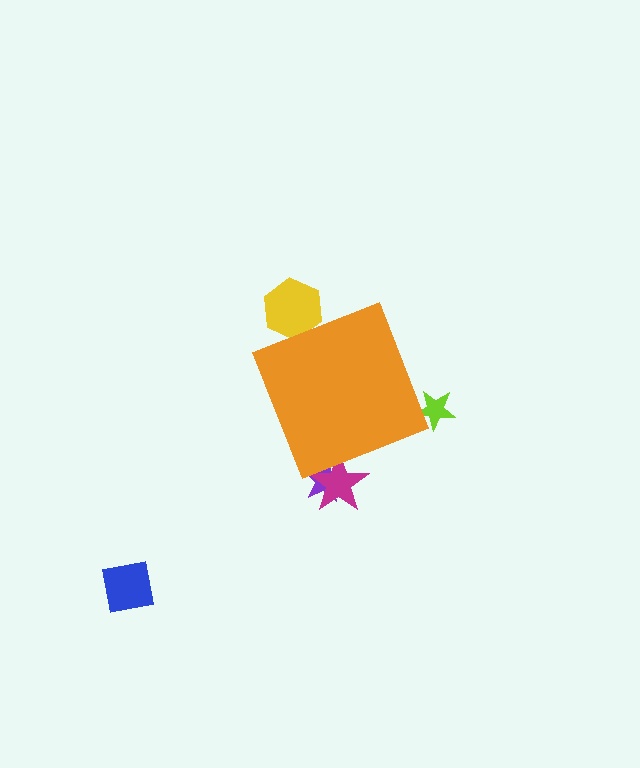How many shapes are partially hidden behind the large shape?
4 shapes are partially hidden.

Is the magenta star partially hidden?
Yes, the magenta star is partially hidden behind the orange diamond.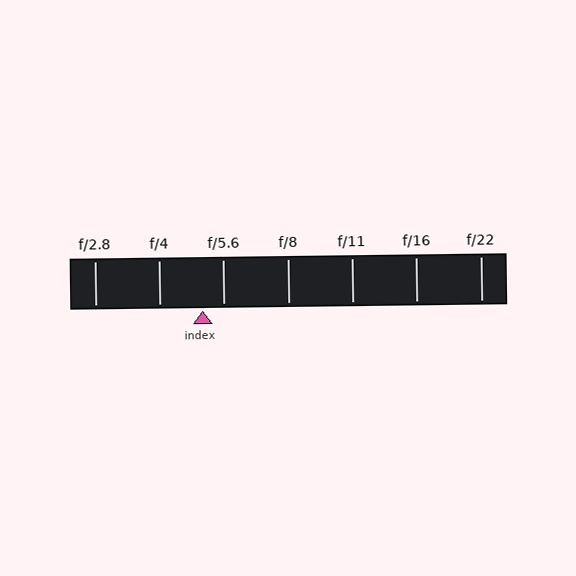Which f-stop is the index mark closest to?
The index mark is closest to f/5.6.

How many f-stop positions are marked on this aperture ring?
There are 7 f-stop positions marked.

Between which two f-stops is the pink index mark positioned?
The index mark is between f/4 and f/5.6.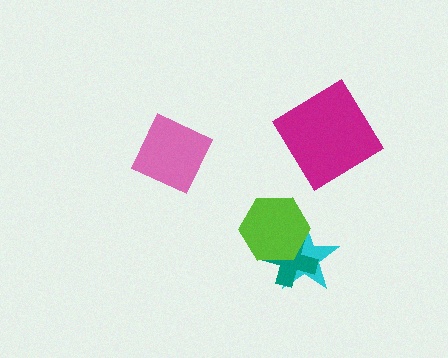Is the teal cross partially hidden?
Yes, it is partially covered by another shape.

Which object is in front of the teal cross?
The lime hexagon is in front of the teal cross.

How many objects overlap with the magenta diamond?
0 objects overlap with the magenta diamond.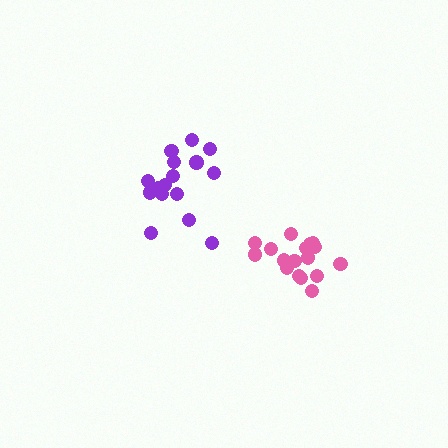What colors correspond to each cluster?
The clusters are colored: pink, purple.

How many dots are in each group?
Group 1: 19 dots, Group 2: 16 dots (35 total).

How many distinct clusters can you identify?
There are 2 distinct clusters.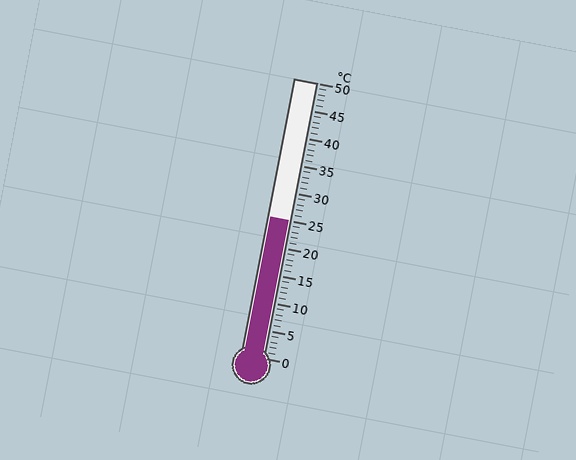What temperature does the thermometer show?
The thermometer shows approximately 25°C.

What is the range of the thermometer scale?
The thermometer scale ranges from 0°C to 50°C.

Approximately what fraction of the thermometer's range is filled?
The thermometer is filled to approximately 50% of its range.